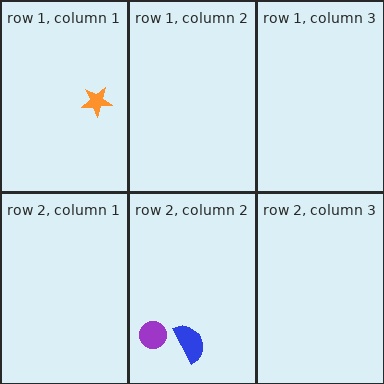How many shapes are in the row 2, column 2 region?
2.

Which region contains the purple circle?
The row 2, column 2 region.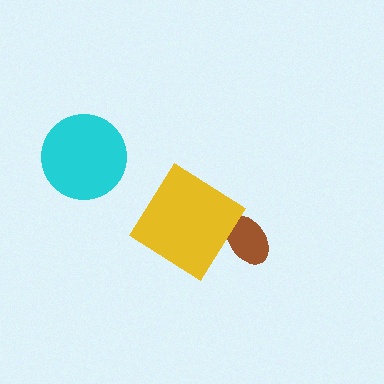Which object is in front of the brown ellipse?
The yellow diamond is in front of the brown ellipse.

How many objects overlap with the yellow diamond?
1 object overlaps with the yellow diamond.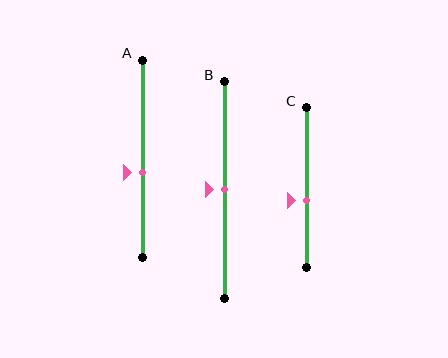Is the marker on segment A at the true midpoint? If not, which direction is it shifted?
No, the marker on segment A is shifted downward by about 7% of the segment length.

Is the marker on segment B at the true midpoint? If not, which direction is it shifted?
Yes, the marker on segment B is at the true midpoint.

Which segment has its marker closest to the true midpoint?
Segment B has its marker closest to the true midpoint.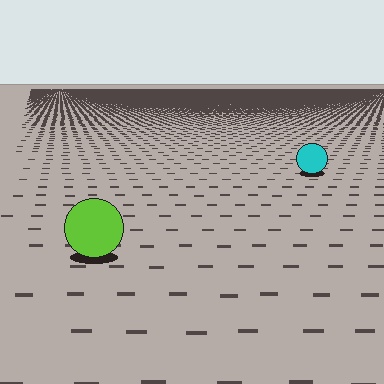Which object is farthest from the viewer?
The cyan circle is farthest from the viewer. It appears smaller and the ground texture around it is denser.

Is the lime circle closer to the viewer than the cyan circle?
Yes. The lime circle is closer — you can tell from the texture gradient: the ground texture is coarser near it.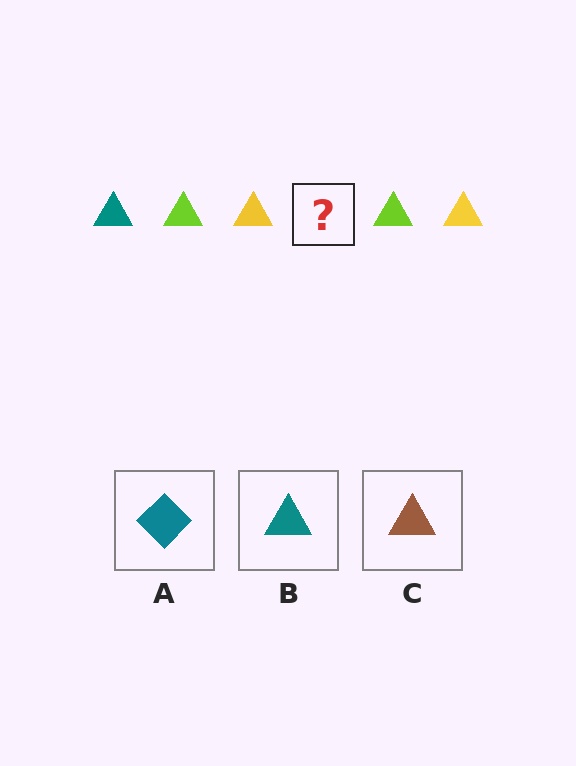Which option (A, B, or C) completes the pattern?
B.